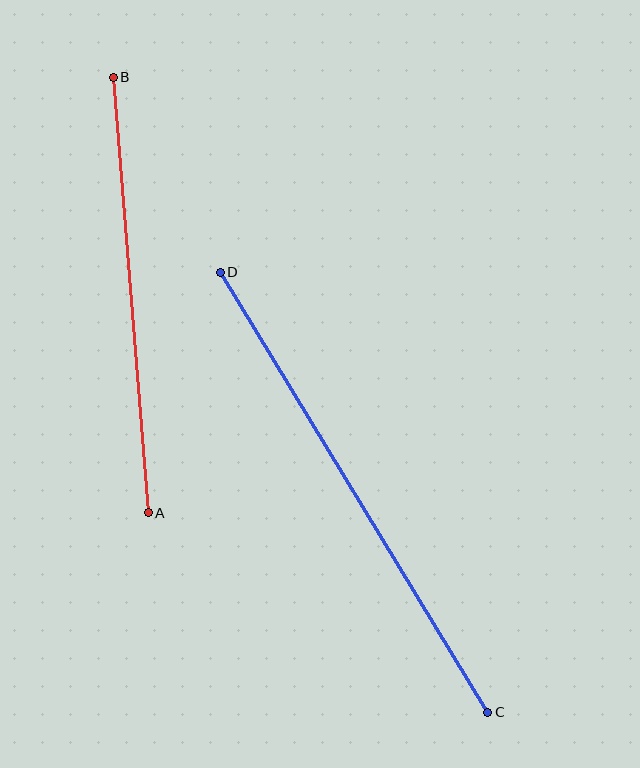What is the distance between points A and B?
The distance is approximately 437 pixels.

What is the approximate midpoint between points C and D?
The midpoint is at approximately (354, 492) pixels.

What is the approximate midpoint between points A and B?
The midpoint is at approximately (131, 295) pixels.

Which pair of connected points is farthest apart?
Points C and D are farthest apart.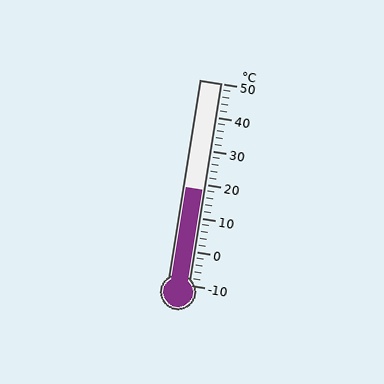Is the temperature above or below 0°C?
The temperature is above 0°C.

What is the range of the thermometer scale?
The thermometer scale ranges from -10°C to 50°C.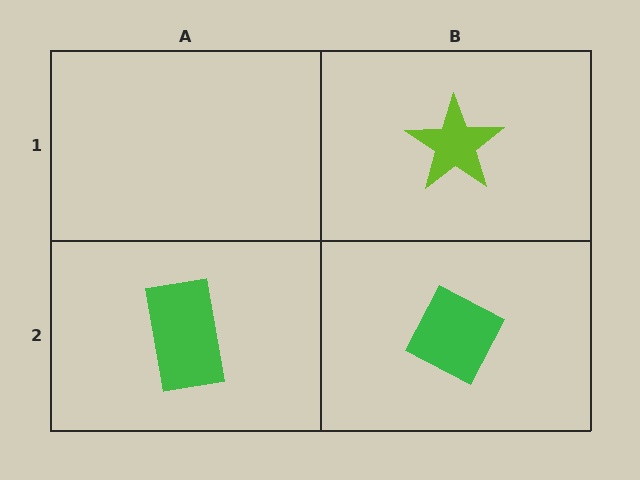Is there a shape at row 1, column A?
No, that cell is empty.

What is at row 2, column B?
A green diamond.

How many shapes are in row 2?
2 shapes.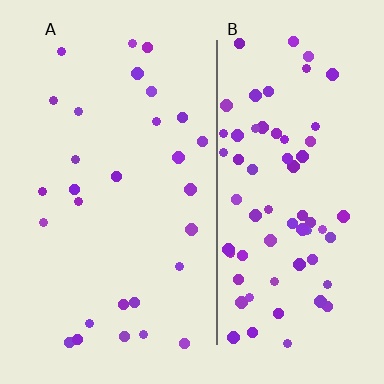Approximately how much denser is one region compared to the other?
Approximately 2.5× — region B over region A.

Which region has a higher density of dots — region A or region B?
B (the right).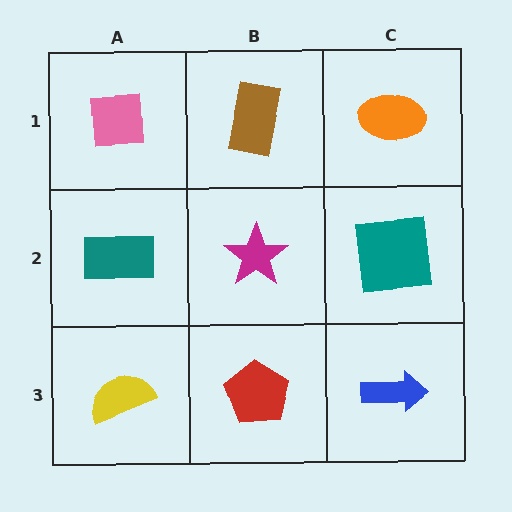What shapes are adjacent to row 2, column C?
An orange ellipse (row 1, column C), a blue arrow (row 3, column C), a magenta star (row 2, column B).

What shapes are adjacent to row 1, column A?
A teal rectangle (row 2, column A), a brown rectangle (row 1, column B).